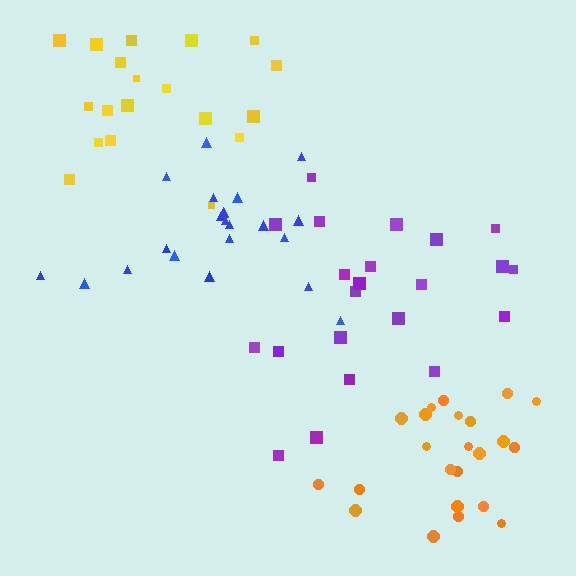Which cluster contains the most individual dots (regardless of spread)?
Blue (23).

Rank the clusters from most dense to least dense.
blue, orange, yellow, purple.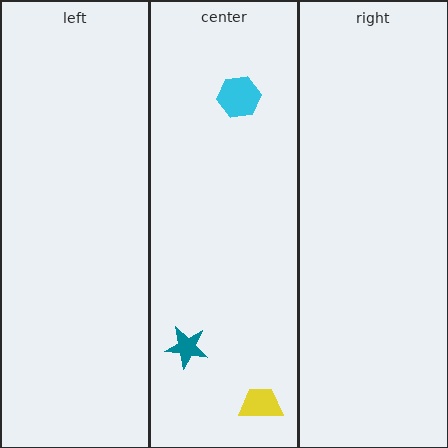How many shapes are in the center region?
3.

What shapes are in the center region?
The cyan hexagon, the yellow trapezoid, the teal star.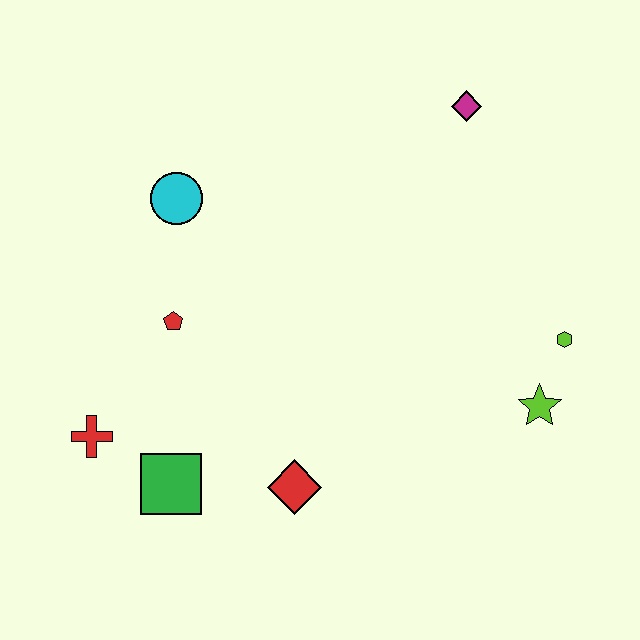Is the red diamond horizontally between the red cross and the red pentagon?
No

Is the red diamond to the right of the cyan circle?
Yes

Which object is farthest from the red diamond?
The magenta diamond is farthest from the red diamond.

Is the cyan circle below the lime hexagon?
No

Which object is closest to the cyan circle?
The red pentagon is closest to the cyan circle.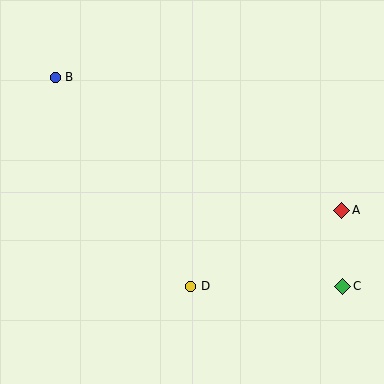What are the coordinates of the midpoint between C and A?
The midpoint between C and A is at (342, 248).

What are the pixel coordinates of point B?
Point B is at (55, 77).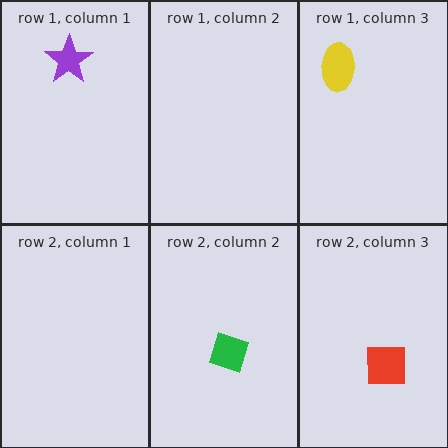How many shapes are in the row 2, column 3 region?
1.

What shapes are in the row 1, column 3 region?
The yellow ellipse.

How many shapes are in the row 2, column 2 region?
1.